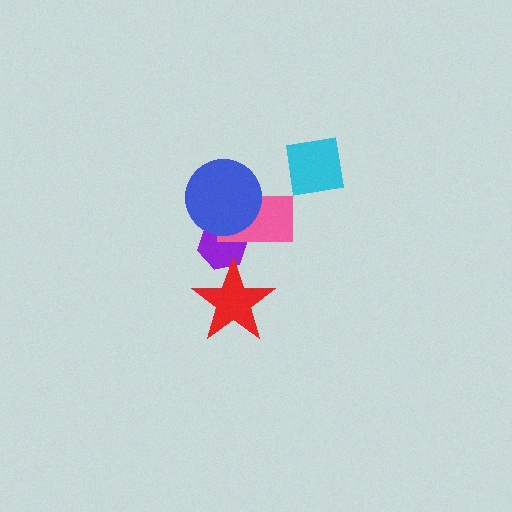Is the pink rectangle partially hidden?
Yes, it is partially covered by another shape.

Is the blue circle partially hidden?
No, no other shape covers it.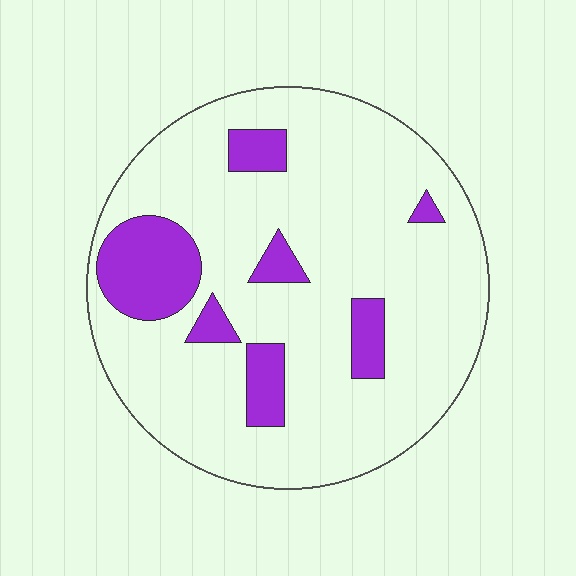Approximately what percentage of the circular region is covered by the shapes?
Approximately 15%.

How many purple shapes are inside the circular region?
7.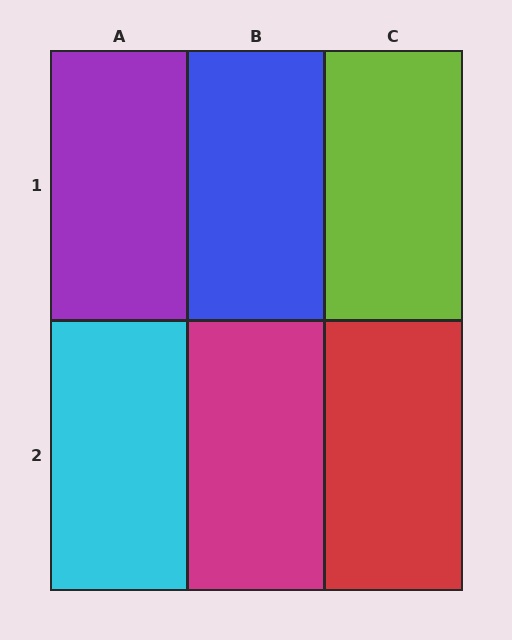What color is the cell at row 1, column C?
Lime.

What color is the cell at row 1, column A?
Purple.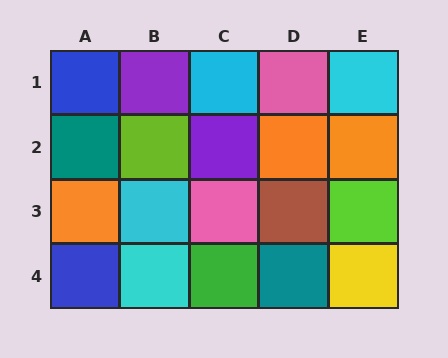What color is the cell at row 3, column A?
Orange.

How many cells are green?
1 cell is green.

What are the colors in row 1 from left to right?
Blue, purple, cyan, pink, cyan.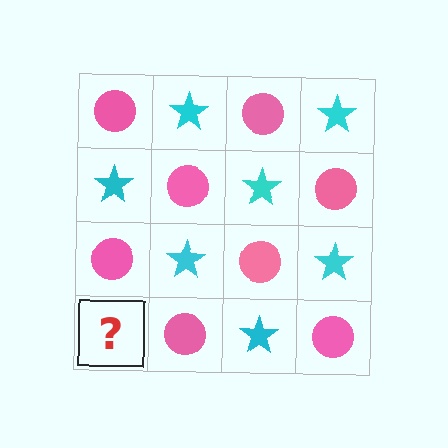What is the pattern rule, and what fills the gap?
The rule is that it alternates pink circle and cyan star in a checkerboard pattern. The gap should be filled with a cyan star.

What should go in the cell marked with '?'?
The missing cell should contain a cyan star.